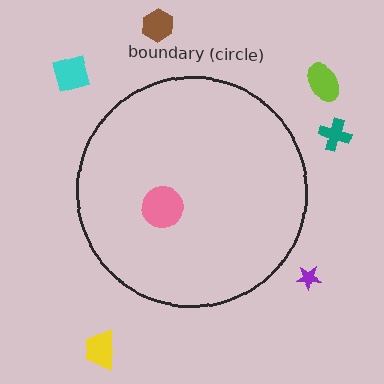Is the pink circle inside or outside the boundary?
Inside.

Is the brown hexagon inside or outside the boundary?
Outside.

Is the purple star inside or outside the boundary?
Outside.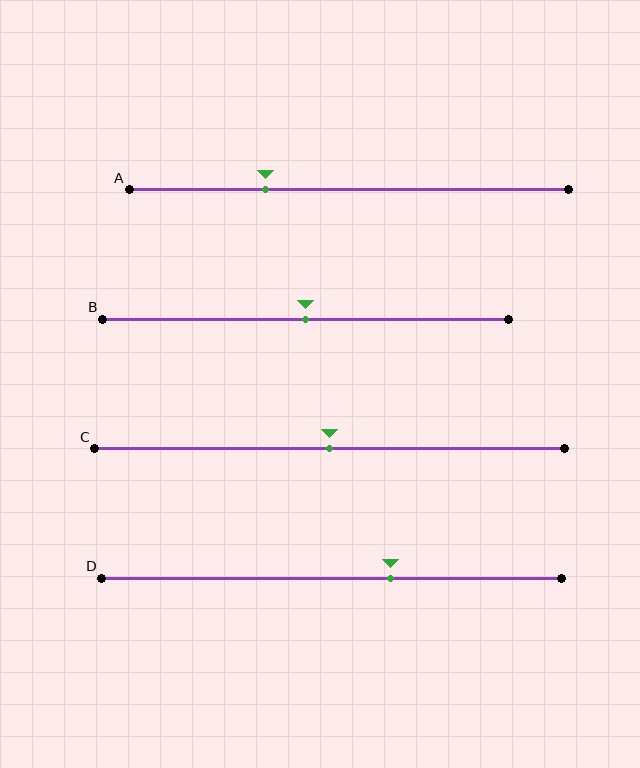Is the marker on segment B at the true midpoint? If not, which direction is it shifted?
Yes, the marker on segment B is at the true midpoint.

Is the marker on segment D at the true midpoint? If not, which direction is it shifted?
No, the marker on segment D is shifted to the right by about 13% of the segment length.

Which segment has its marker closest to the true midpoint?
Segment B has its marker closest to the true midpoint.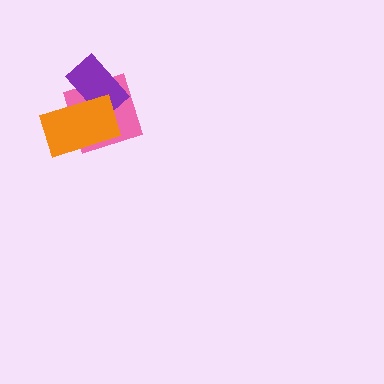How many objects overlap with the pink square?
2 objects overlap with the pink square.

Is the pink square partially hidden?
Yes, it is partially covered by another shape.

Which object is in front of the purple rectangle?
The orange rectangle is in front of the purple rectangle.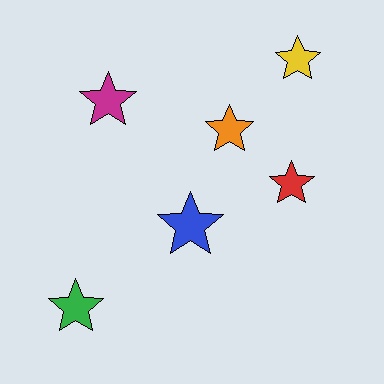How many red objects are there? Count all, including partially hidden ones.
There is 1 red object.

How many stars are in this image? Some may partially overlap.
There are 6 stars.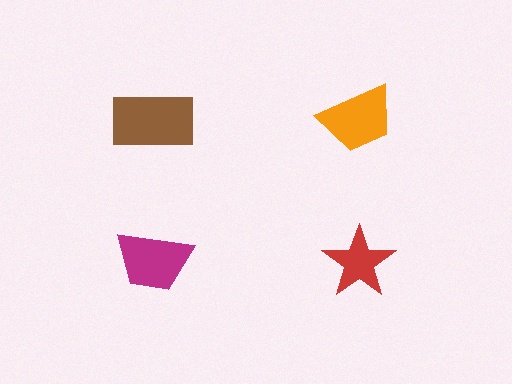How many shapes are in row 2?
2 shapes.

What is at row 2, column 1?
A magenta trapezoid.